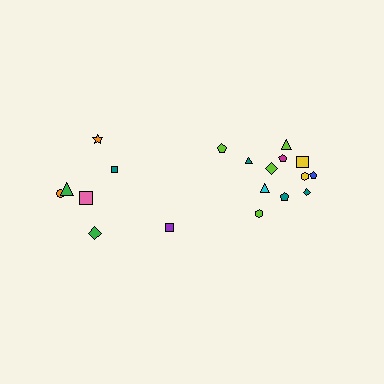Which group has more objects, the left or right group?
The right group.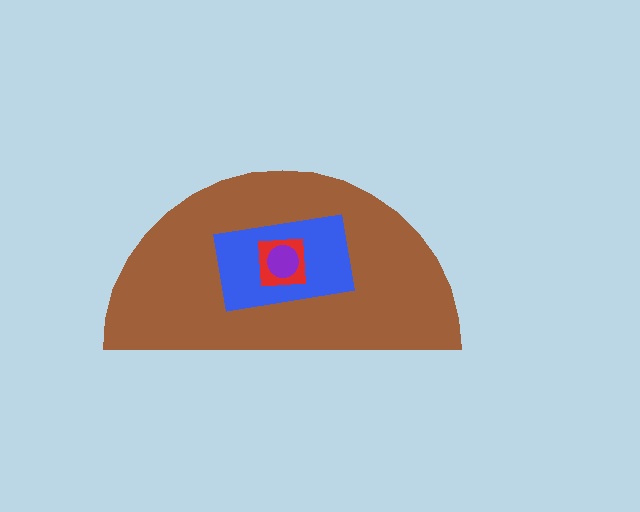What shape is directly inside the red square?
The purple circle.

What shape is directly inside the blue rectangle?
The red square.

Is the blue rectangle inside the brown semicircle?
Yes.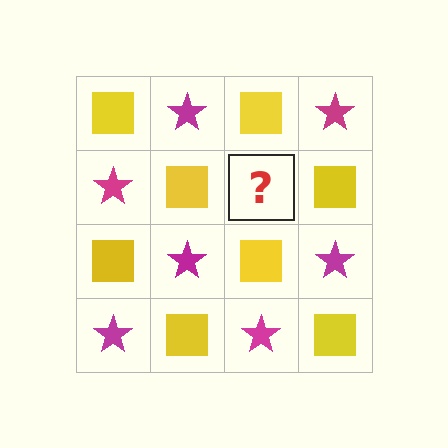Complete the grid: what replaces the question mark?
The question mark should be replaced with a magenta star.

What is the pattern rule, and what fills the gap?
The rule is that it alternates yellow square and magenta star in a checkerboard pattern. The gap should be filled with a magenta star.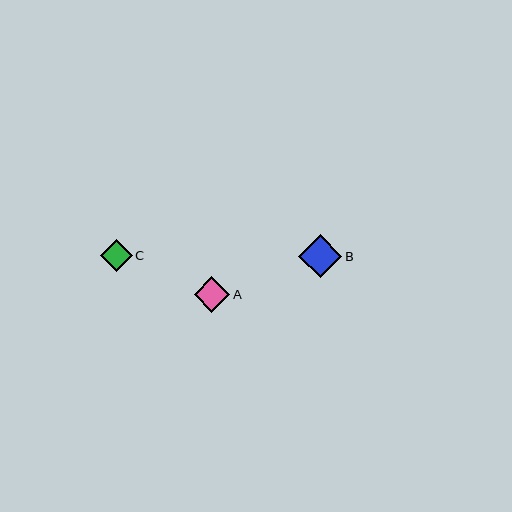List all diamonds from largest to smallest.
From largest to smallest: B, A, C.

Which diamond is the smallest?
Diamond C is the smallest with a size of approximately 32 pixels.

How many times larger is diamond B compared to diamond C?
Diamond B is approximately 1.4 times the size of diamond C.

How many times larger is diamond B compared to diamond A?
Diamond B is approximately 1.2 times the size of diamond A.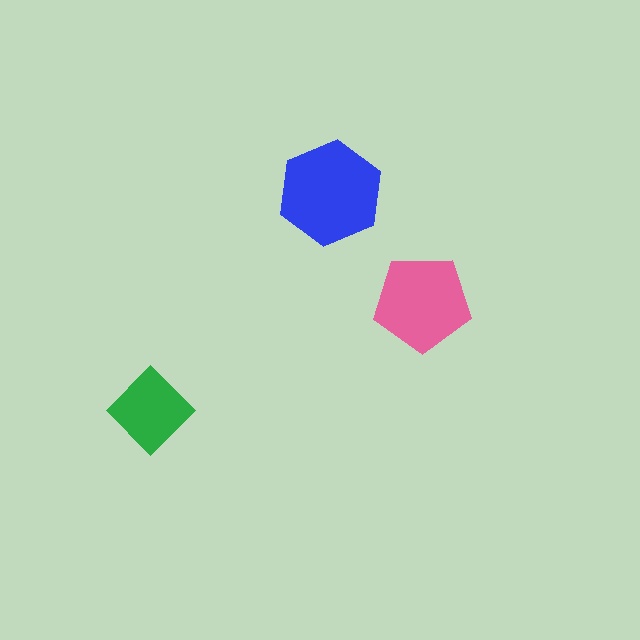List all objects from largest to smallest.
The blue hexagon, the pink pentagon, the green diamond.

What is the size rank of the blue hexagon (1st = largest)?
1st.